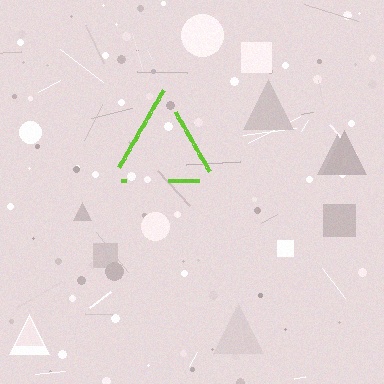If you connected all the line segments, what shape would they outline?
They would outline a triangle.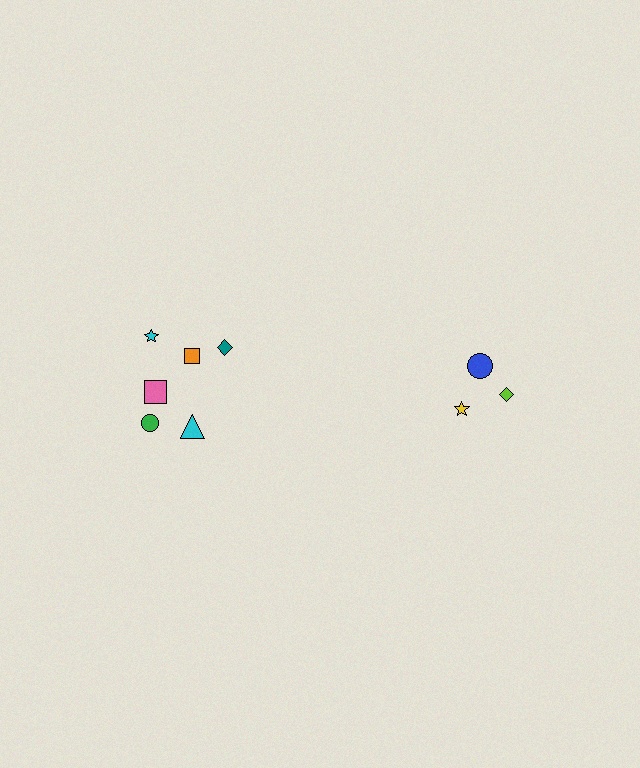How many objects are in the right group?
There are 3 objects.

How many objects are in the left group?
There are 6 objects.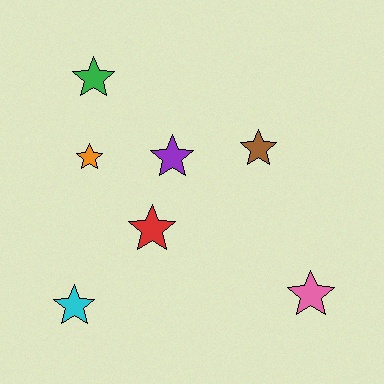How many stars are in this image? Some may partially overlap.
There are 7 stars.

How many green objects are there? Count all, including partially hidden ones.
There is 1 green object.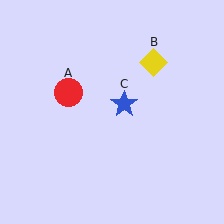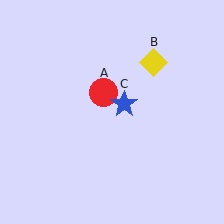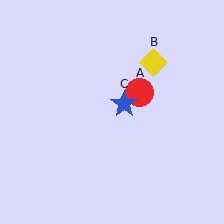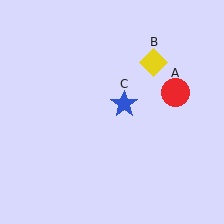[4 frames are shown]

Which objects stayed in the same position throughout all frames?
Yellow diamond (object B) and blue star (object C) remained stationary.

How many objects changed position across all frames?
1 object changed position: red circle (object A).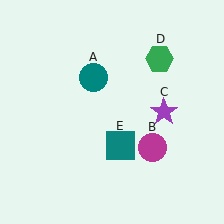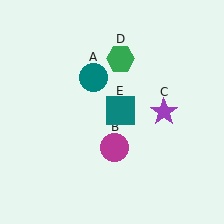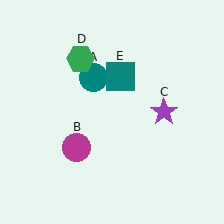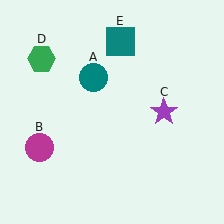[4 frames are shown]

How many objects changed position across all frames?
3 objects changed position: magenta circle (object B), green hexagon (object D), teal square (object E).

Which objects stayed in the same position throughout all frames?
Teal circle (object A) and purple star (object C) remained stationary.